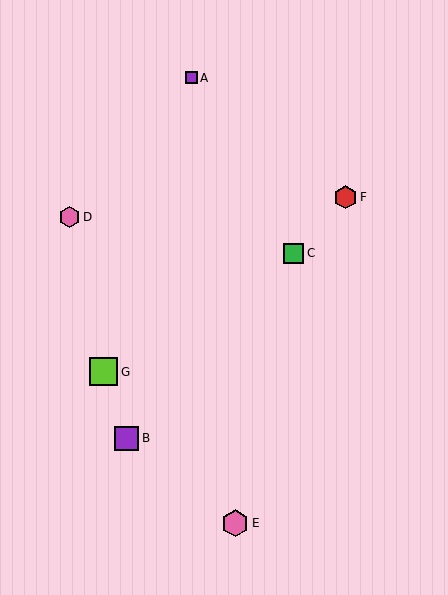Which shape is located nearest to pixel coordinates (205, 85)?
The purple square (labeled A) at (191, 78) is nearest to that location.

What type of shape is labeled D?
Shape D is a pink hexagon.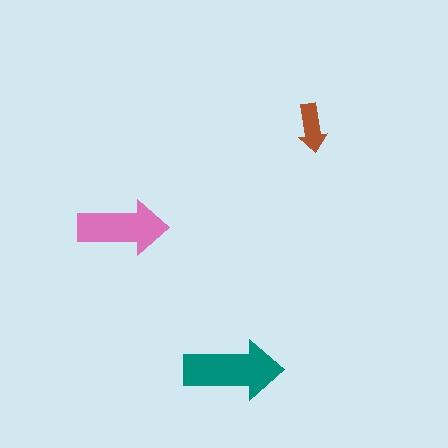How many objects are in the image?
There are 3 objects in the image.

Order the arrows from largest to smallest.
the teal one, the pink one, the brown one.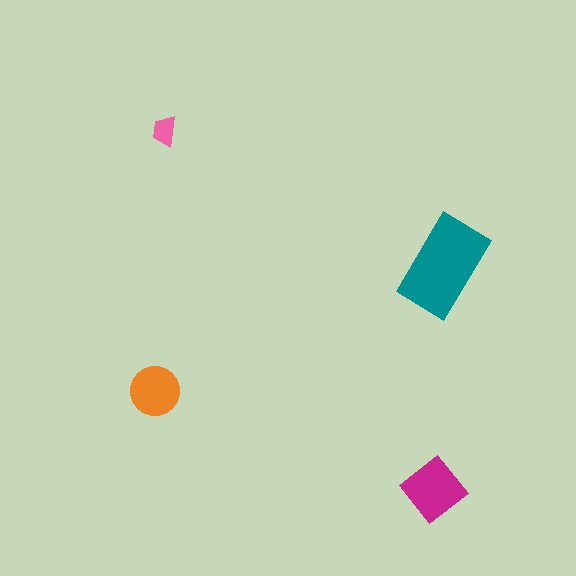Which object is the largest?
The teal rectangle.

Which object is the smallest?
The pink trapezoid.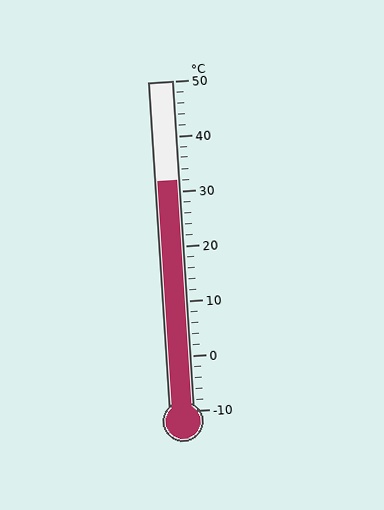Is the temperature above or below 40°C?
The temperature is below 40°C.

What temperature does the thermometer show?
The thermometer shows approximately 32°C.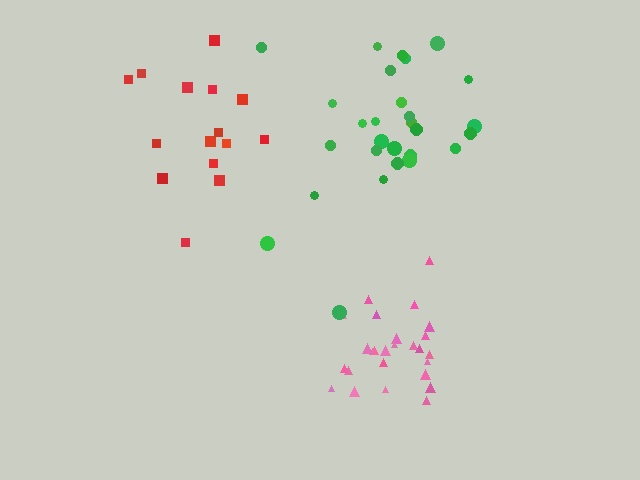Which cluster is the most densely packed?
Pink.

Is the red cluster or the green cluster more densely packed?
Green.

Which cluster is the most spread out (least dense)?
Red.